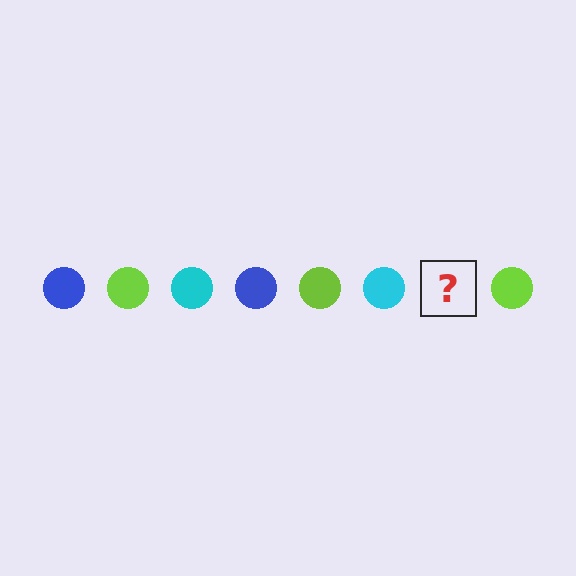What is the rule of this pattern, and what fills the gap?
The rule is that the pattern cycles through blue, lime, cyan circles. The gap should be filled with a blue circle.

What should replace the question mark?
The question mark should be replaced with a blue circle.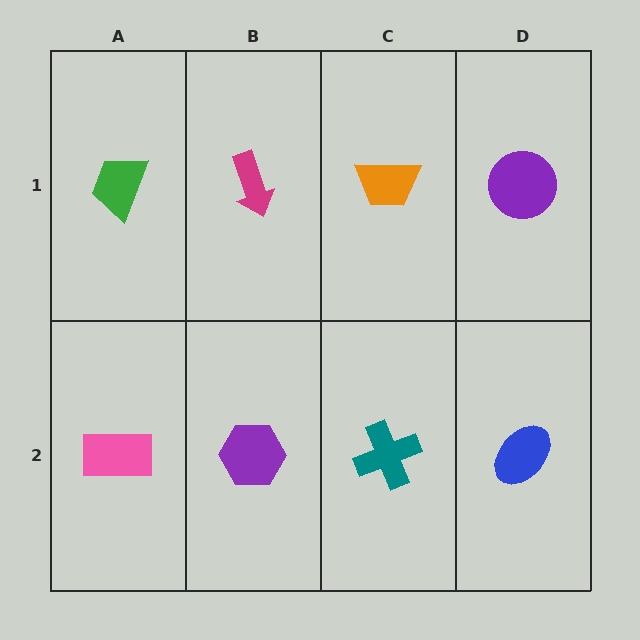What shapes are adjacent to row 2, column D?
A purple circle (row 1, column D), a teal cross (row 2, column C).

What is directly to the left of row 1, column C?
A magenta arrow.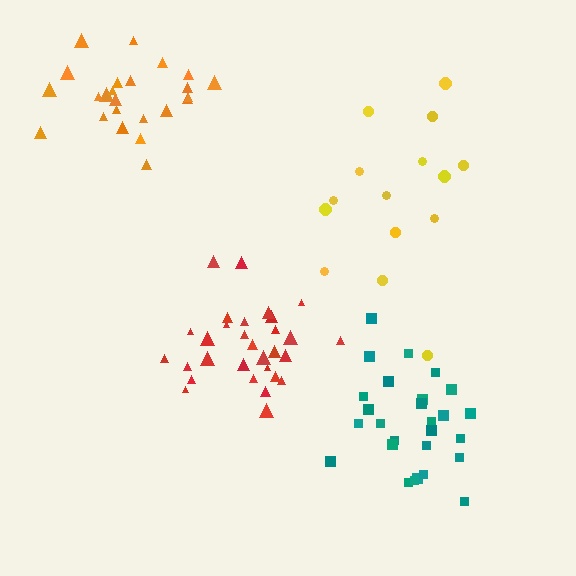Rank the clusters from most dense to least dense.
red, teal, orange, yellow.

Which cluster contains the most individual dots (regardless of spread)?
Red (30).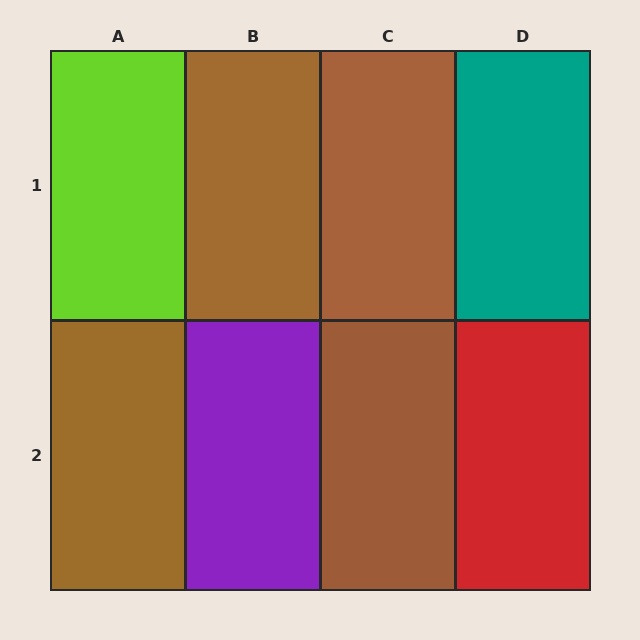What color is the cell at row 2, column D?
Red.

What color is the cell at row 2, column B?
Purple.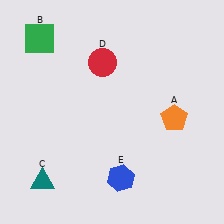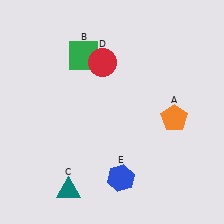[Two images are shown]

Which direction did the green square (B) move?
The green square (B) moved right.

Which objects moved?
The objects that moved are: the green square (B), the teal triangle (C).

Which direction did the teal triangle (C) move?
The teal triangle (C) moved right.